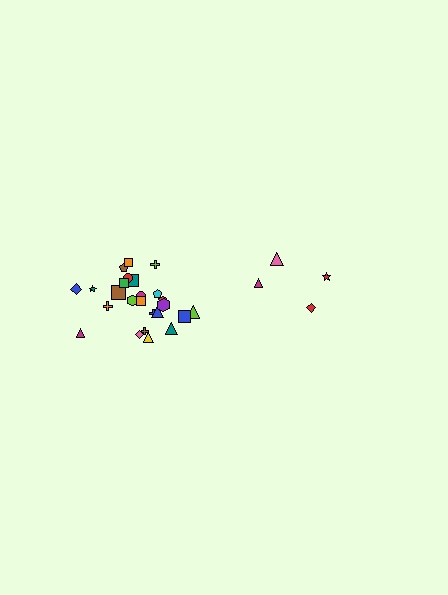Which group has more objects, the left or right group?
The left group.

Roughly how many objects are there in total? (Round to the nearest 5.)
Roughly 30 objects in total.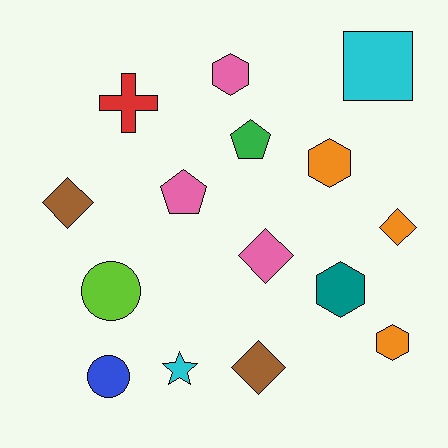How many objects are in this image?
There are 15 objects.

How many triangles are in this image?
There are no triangles.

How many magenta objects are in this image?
There are no magenta objects.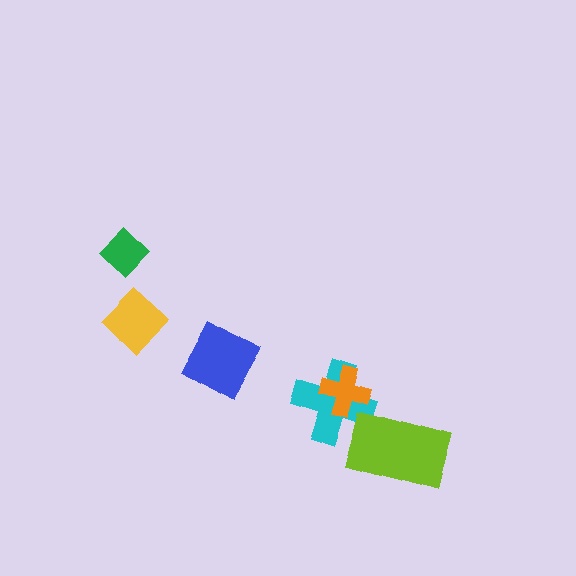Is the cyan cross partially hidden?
Yes, it is partially covered by another shape.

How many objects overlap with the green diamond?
0 objects overlap with the green diamond.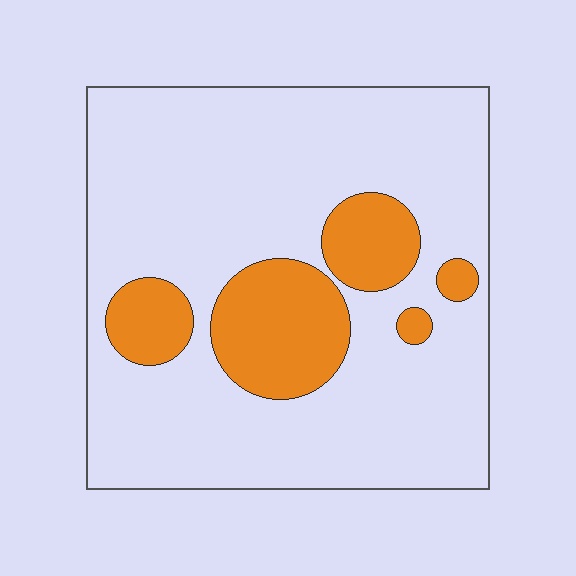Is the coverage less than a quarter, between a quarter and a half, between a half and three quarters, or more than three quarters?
Less than a quarter.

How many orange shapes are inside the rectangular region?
5.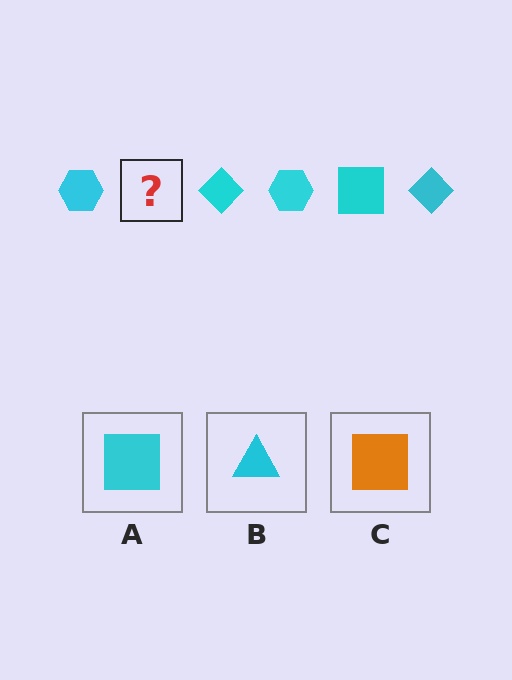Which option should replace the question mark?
Option A.